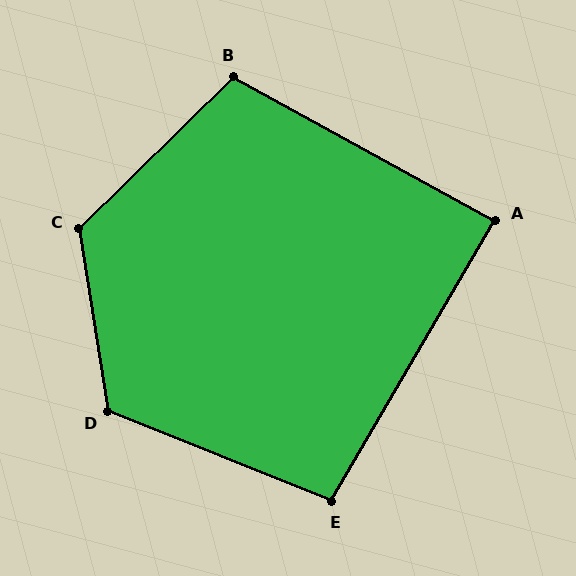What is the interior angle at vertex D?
Approximately 121 degrees (obtuse).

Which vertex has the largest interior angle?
C, at approximately 125 degrees.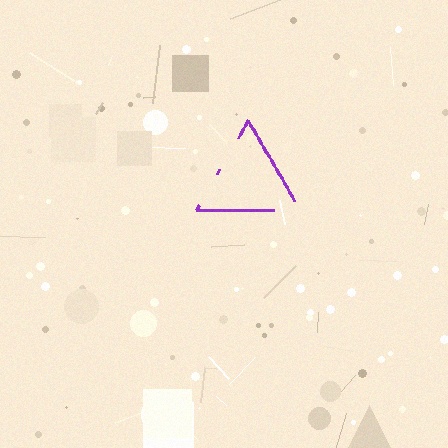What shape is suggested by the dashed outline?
The dashed outline suggests a triangle.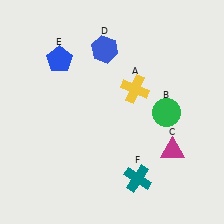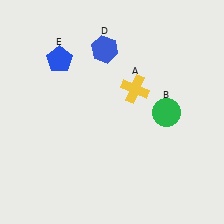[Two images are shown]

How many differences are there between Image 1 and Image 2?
There are 2 differences between the two images.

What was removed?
The teal cross (F), the magenta triangle (C) were removed in Image 2.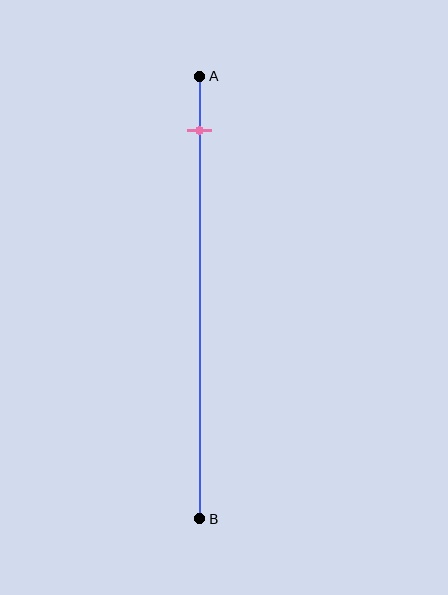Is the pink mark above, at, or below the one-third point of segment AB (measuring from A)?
The pink mark is above the one-third point of segment AB.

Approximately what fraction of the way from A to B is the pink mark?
The pink mark is approximately 10% of the way from A to B.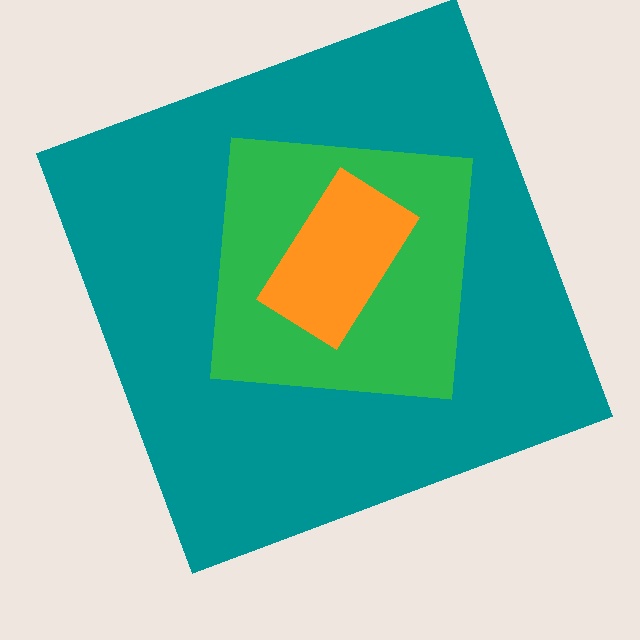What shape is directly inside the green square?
The orange rectangle.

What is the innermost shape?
The orange rectangle.